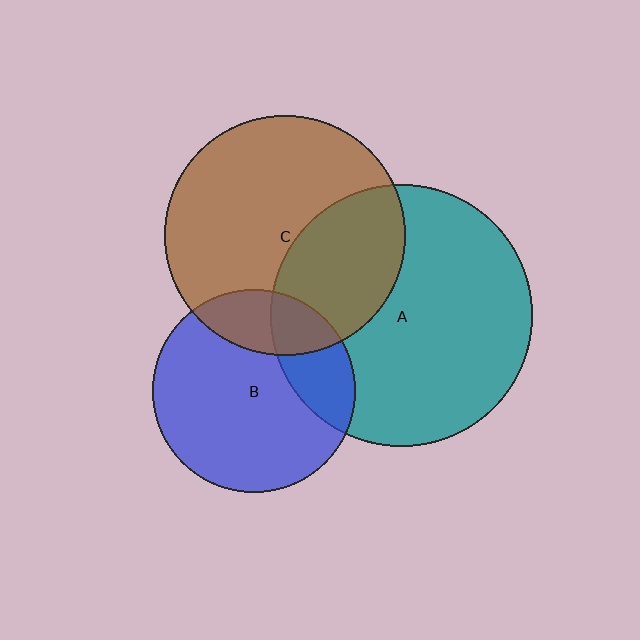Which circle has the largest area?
Circle A (teal).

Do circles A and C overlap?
Yes.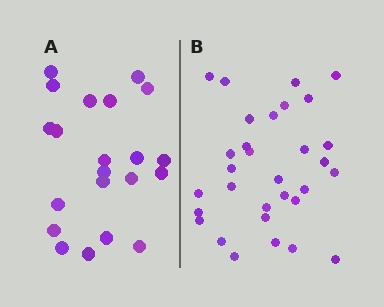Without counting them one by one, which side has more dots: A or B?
Region B (the right region) has more dots.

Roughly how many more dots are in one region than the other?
Region B has roughly 10 or so more dots than region A.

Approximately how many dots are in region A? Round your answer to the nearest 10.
About 20 dots. (The exact count is 21, which rounds to 20.)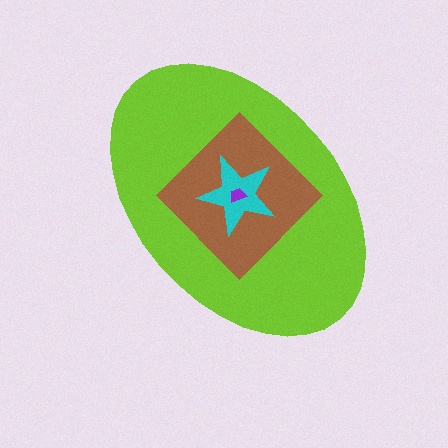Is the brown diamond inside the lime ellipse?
Yes.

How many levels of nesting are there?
4.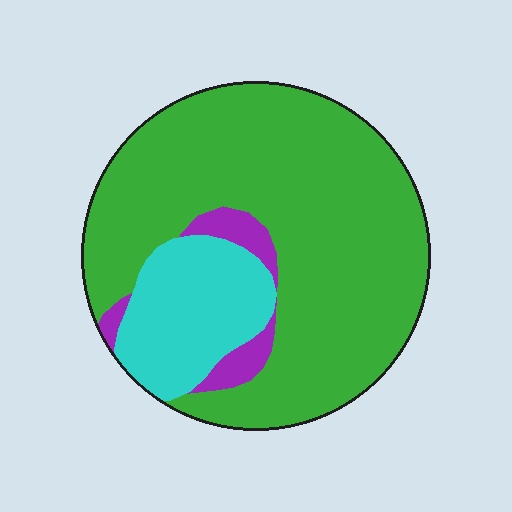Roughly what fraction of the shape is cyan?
Cyan covers 19% of the shape.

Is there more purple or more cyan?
Cyan.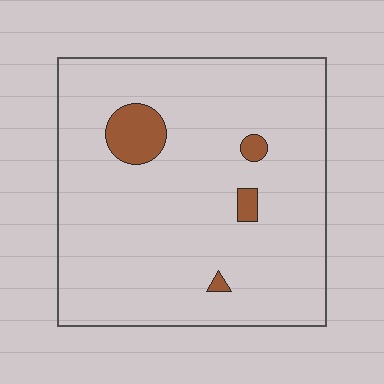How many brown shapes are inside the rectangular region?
4.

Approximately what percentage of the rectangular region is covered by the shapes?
Approximately 5%.